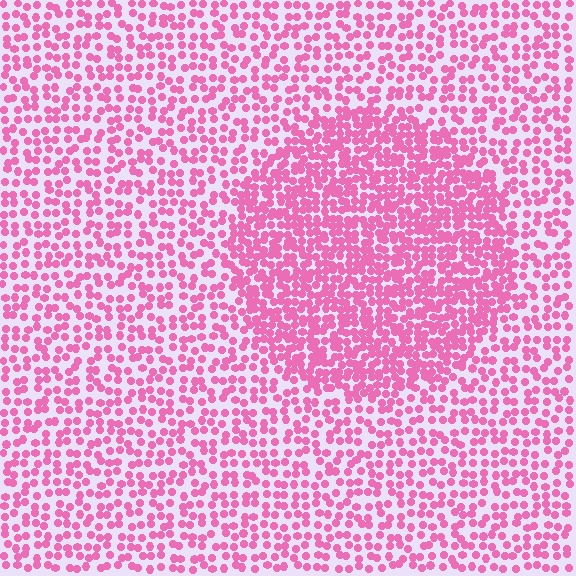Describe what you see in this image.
The image contains small pink elements arranged at two different densities. A circle-shaped region is visible where the elements are more densely packed than the surrounding area.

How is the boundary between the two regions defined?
The boundary is defined by a change in element density (approximately 1.8x ratio). All elements are the same color, size, and shape.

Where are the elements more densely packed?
The elements are more densely packed inside the circle boundary.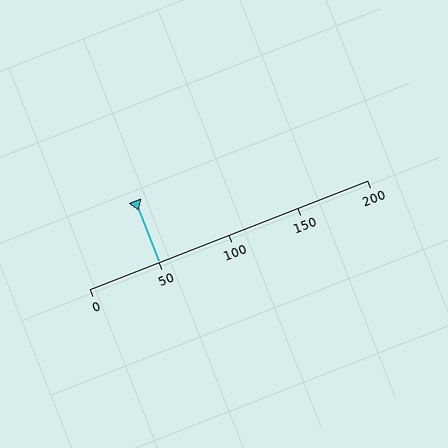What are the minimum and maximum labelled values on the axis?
The axis runs from 0 to 200.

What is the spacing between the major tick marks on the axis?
The major ticks are spaced 50 apart.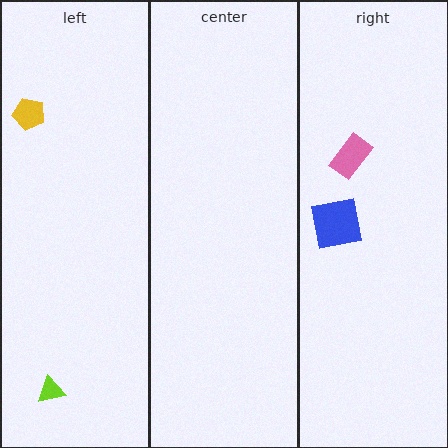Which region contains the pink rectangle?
The right region.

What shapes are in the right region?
The blue square, the pink rectangle.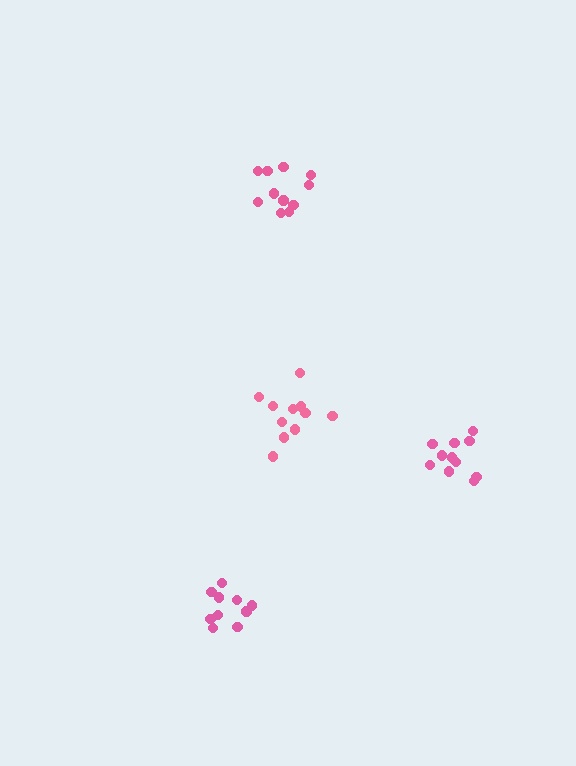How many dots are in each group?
Group 1: 11 dots, Group 2: 10 dots, Group 3: 11 dots, Group 4: 11 dots (43 total).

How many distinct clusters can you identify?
There are 4 distinct clusters.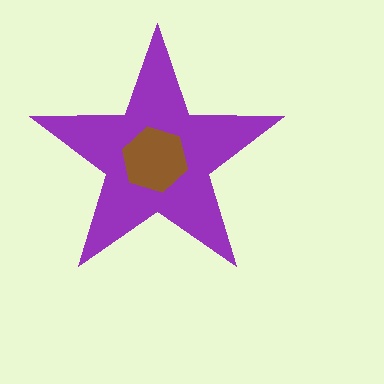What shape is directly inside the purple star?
The brown hexagon.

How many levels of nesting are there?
2.